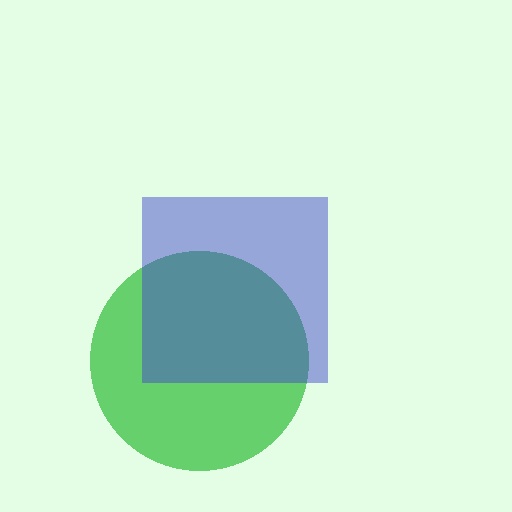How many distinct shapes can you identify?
There are 2 distinct shapes: a green circle, a blue square.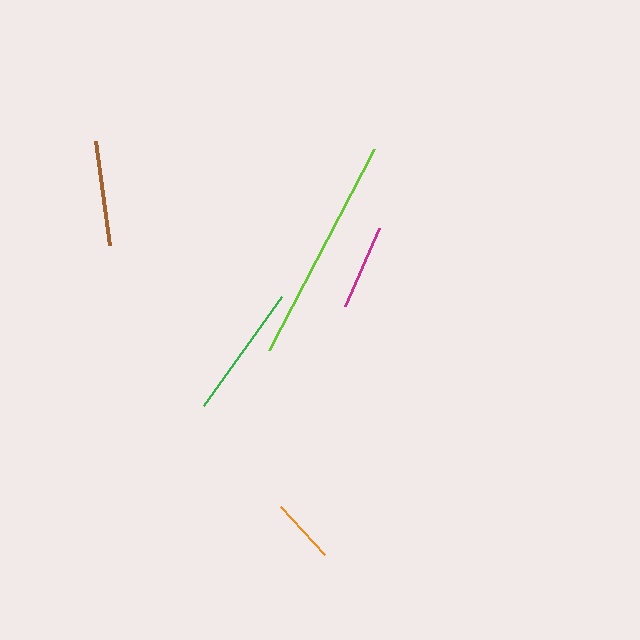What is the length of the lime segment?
The lime segment is approximately 227 pixels long.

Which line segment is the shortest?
The orange line is the shortest at approximately 65 pixels.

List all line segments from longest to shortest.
From longest to shortest: lime, green, brown, magenta, orange.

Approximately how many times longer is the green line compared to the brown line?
The green line is approximately 1.3 times the length of the brown line.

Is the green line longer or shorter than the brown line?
The green line is longer than the brown line.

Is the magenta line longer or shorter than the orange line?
The magenta line is longer than the orange line.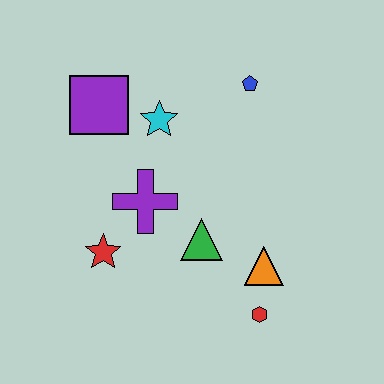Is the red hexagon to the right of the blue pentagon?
Yes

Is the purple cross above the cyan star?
No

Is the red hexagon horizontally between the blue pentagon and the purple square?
No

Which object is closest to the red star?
The purple cross is closest to the red star.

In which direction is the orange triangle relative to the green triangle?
The orange triangle is to the right of the green triangle.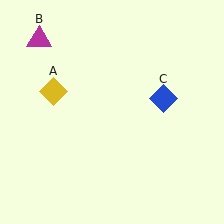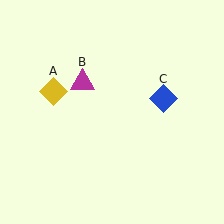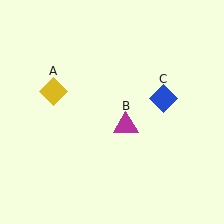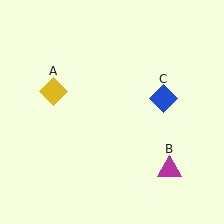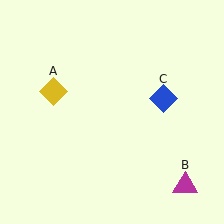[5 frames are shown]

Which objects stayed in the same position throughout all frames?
Yellow diamond (object A) and blue diamond (object C) remained stationary.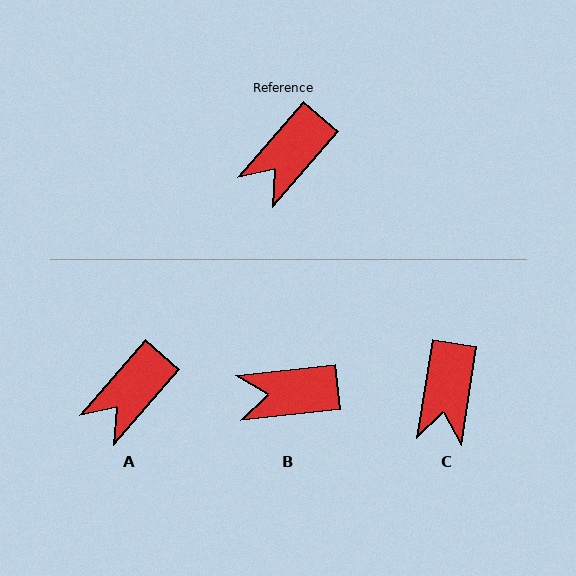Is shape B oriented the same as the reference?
No, it is off by about 43 degrees.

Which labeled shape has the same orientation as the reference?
A.